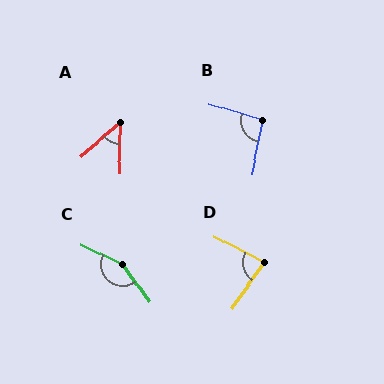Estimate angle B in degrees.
Approximately 95 degrees.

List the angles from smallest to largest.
A (47°), D (82°), B (95°), C (152°).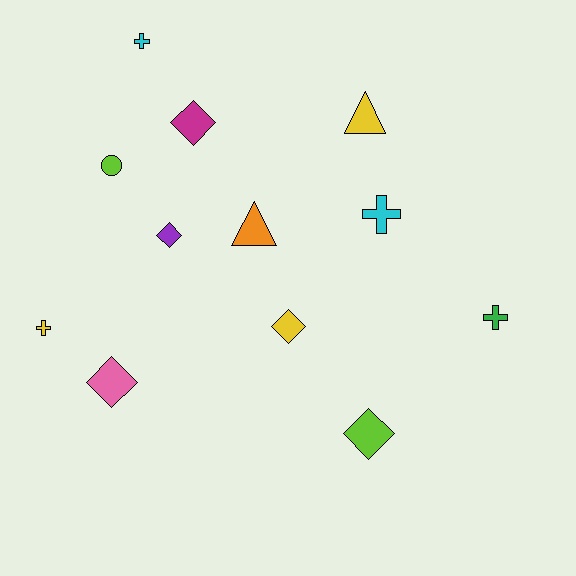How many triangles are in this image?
There are 2 triangles.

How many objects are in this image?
There are 12 objects.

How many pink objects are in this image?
There is 1 pink object.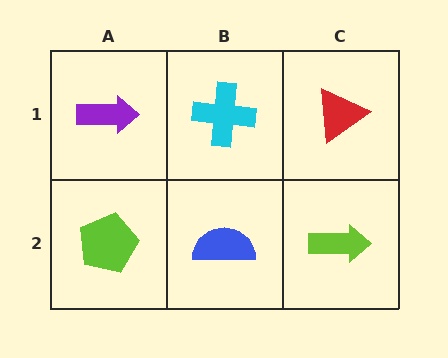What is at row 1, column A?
A purple arrow.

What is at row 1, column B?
A cyan cross.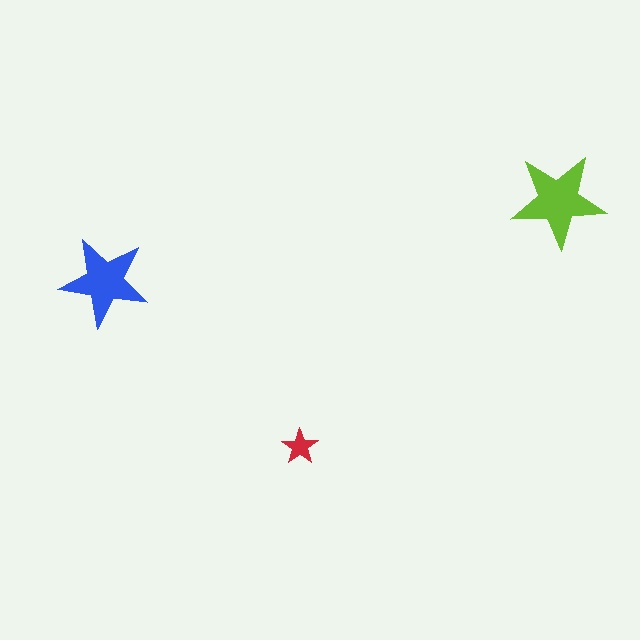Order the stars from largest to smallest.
the lime one, the blue one, the red one.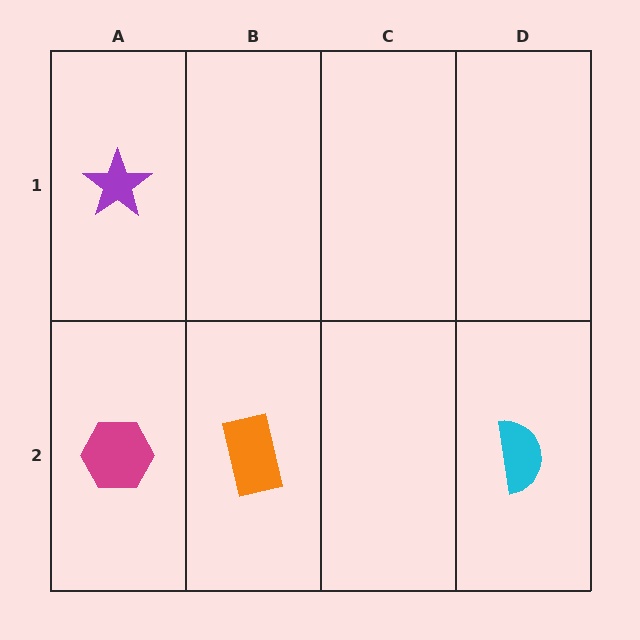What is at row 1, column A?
A purple star.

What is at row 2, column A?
A magenta hexagon.